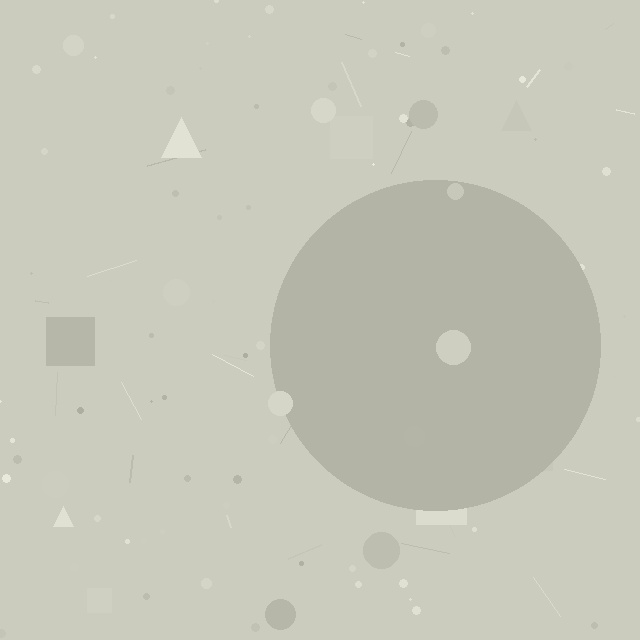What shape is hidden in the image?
A circle is hidden in the image.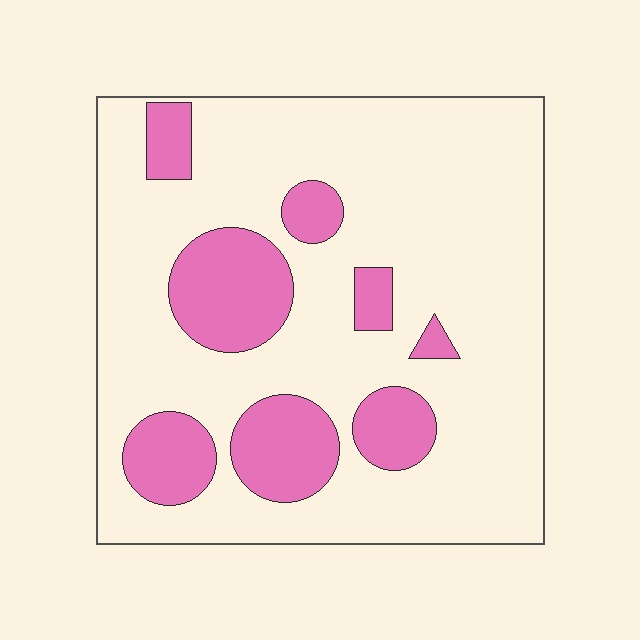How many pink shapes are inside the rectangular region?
8.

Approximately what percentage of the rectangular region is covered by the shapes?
Approximately 20%.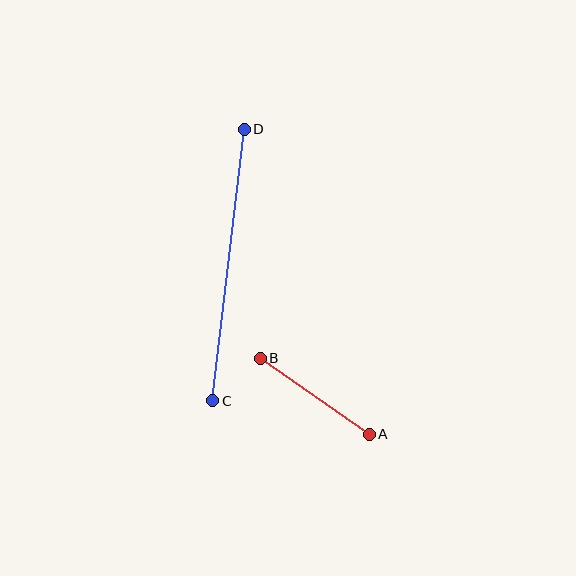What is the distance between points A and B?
The distance is approximately 133 pixels.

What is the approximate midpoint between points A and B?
The midpoint is at approximately (315, 396) pixels.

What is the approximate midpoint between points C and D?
The midpoint is at approximately (228, 265) pixels.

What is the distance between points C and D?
The distance is approximately 273 pixels.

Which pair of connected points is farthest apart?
Points C and D are farthest apart.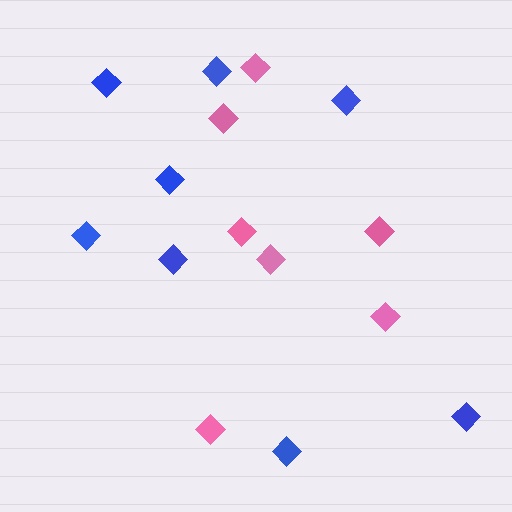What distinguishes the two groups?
There are 2 groups: one group of blue diamonds (8) and one group of pink diamonds (7).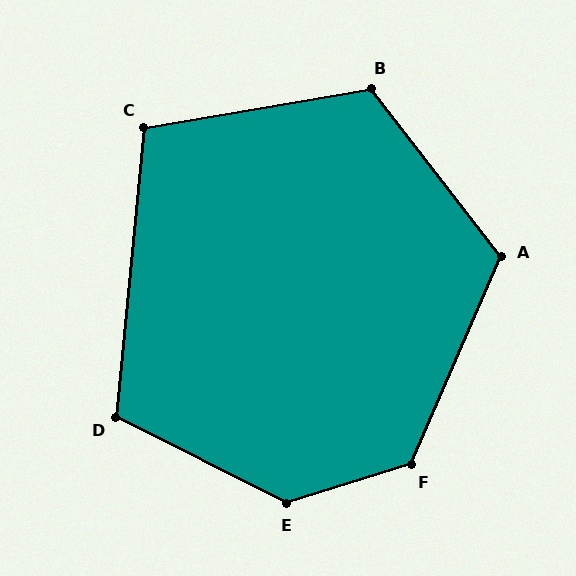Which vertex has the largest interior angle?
E, at approximately 136 degrees.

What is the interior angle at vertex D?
Approximately 111 degrees (obtuse).